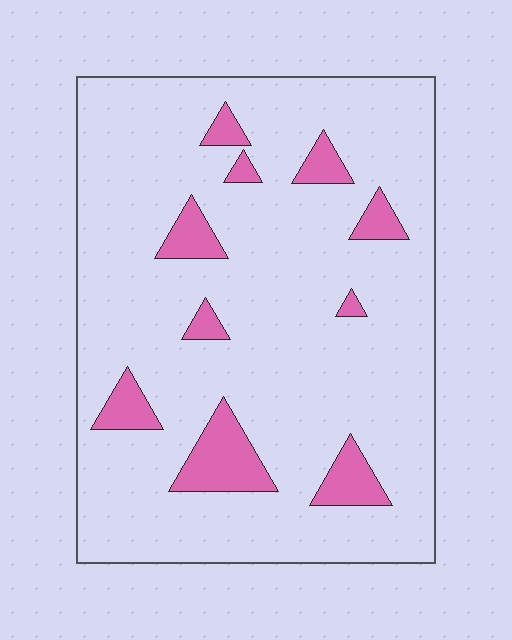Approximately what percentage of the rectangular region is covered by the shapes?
Approximately 10%.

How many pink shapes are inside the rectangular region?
10.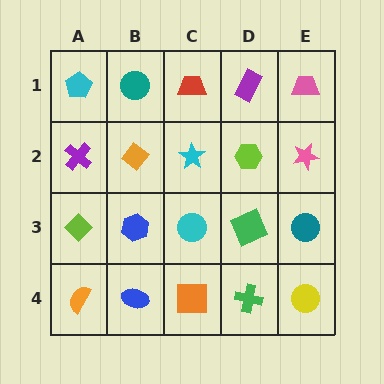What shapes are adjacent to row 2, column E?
A pink trapezoid (row 1, column E), a teal circle (row 3, column E), a lime hexagon (row 2, column D).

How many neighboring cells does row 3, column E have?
3.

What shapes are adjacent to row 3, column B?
An orange diamond (row 2, column B), a blue ellipse (row 4, column B), a lime diamond (row 3, column A), a cyan circle (row 3, column C).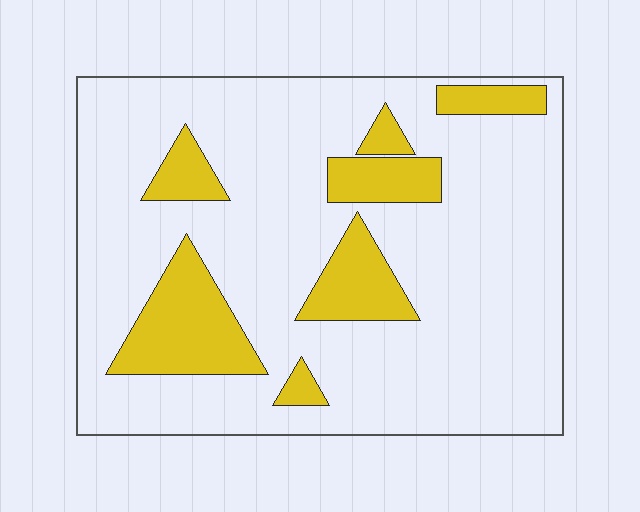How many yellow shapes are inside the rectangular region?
7.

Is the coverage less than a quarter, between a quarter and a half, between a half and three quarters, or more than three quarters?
Less than a quarter.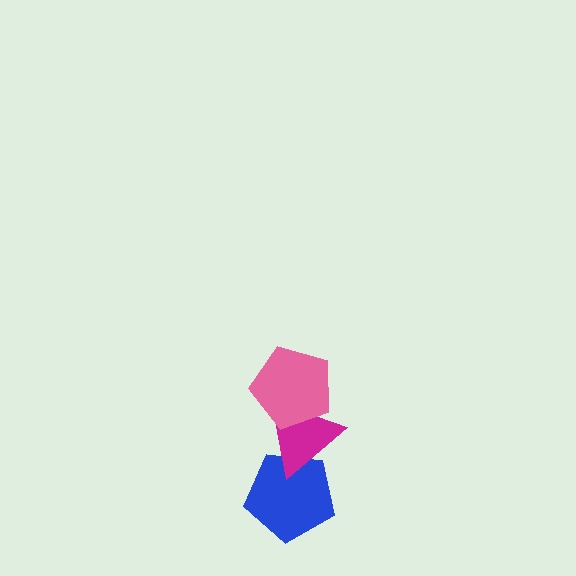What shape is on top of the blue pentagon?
The magenta triangle is on top of the blue pentagon.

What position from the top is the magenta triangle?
The magenta triangle is 2nd from the top.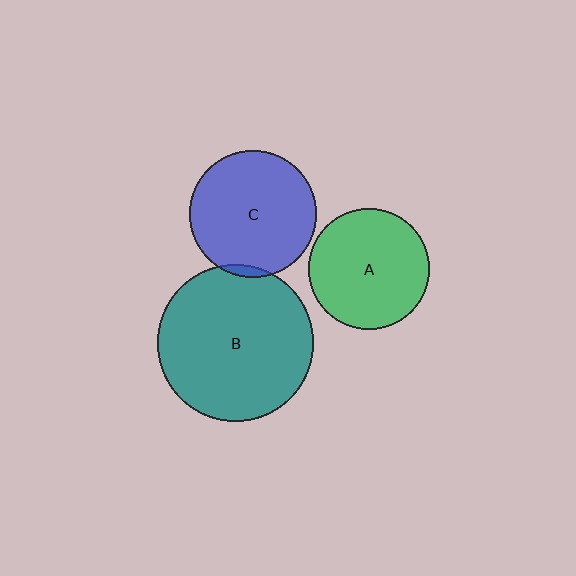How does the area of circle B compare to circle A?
Approximately 1.7 times.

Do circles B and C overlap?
Yes.